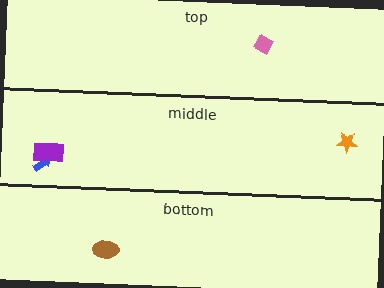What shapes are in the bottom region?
The brown ellipse.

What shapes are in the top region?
The pink diamond.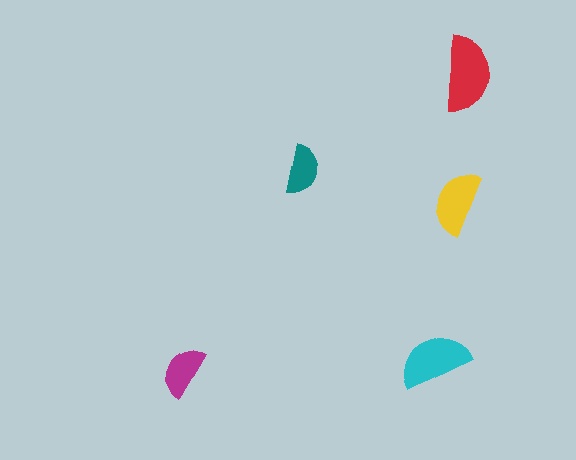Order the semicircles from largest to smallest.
the red one, the cyan one, the yellow one, the magenta one, the teal one.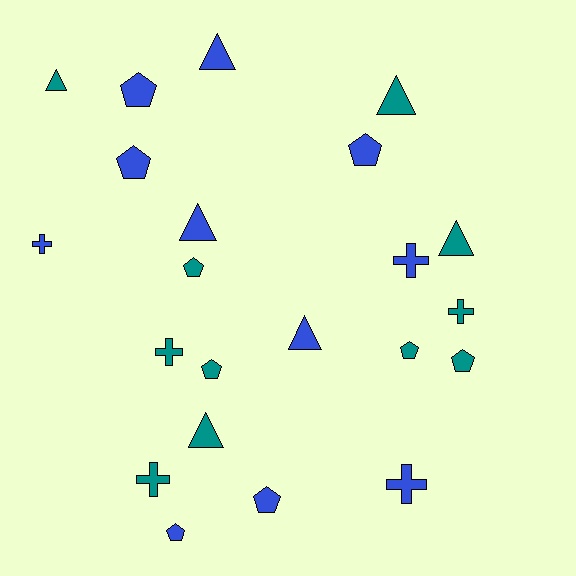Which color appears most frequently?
Blue, with 11 objects.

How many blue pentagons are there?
There are 5 blue pentagons.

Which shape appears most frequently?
Pentagon, with 9 objects.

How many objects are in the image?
There are 22 objects.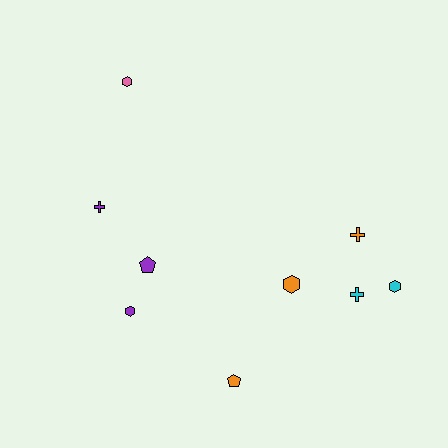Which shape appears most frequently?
Hexagon, with 4 objects.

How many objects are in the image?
There are 9 objects.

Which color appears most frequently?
Purple, with 3 objects.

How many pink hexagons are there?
There is 1 pink hexagon.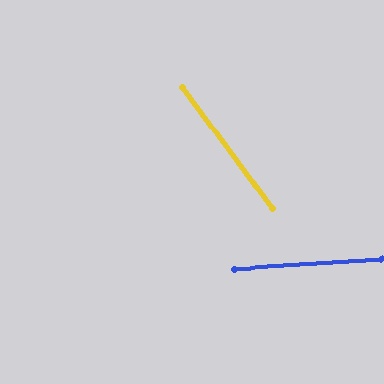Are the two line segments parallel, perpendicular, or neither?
Neither parallel nor perpendicular — they differ by about 57°.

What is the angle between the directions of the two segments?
Approximately 57 degrees.